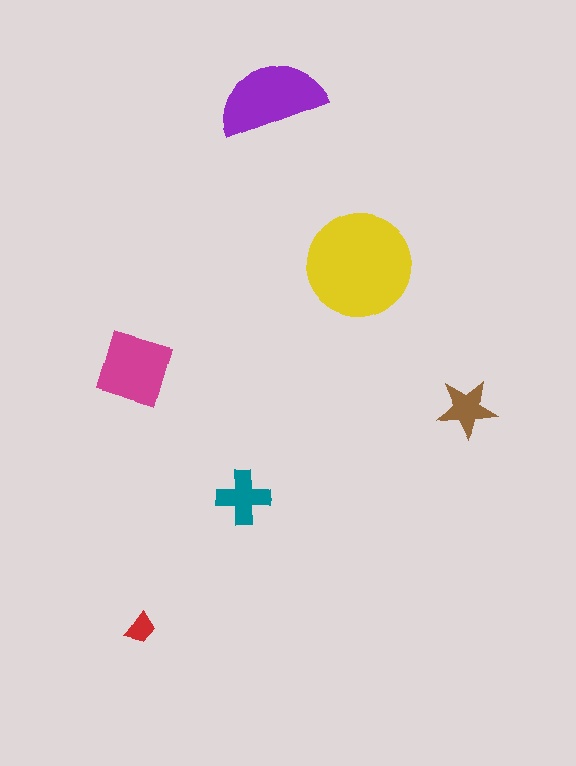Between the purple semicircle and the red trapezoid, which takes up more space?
The purple semicircle.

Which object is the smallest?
The red trapezoid.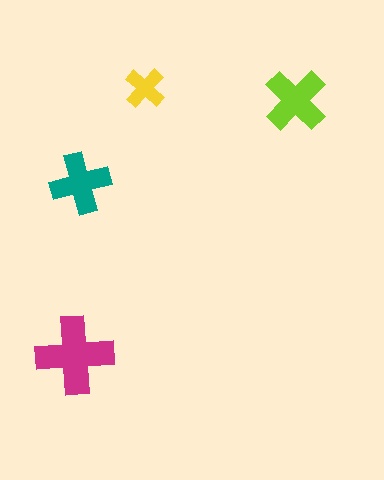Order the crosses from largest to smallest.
the magenta one, the lime one, the teal one, the yellow one.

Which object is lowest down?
The magenta cross is bottommost.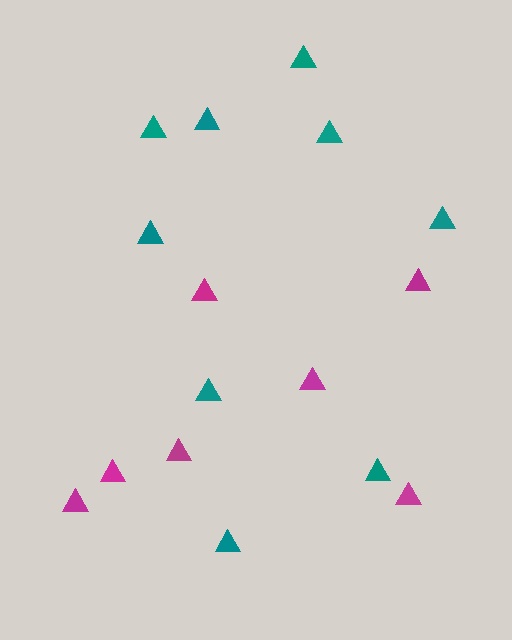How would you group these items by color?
There are 2 groups: one group of teal triangles (9) and one group of magenta triangles (7).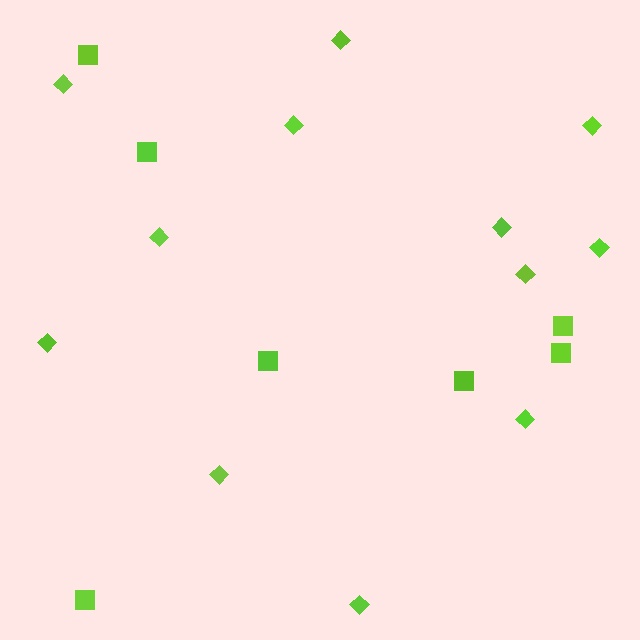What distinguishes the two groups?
There are 2 groups: one group of squares (7) and one group of diamonds (12).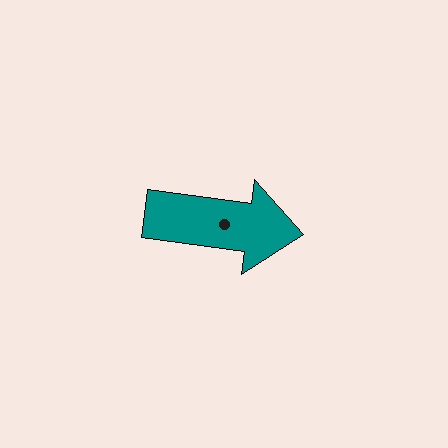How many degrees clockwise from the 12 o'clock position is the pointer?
Approximately 97 degrees.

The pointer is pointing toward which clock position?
Roughly 3 o'clock.